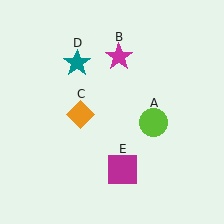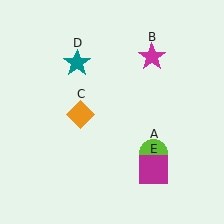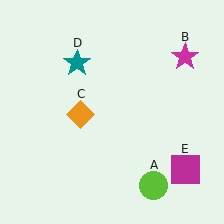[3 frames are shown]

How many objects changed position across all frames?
3 objects changed position: lime circle (object A), magenta star (object B), magenta square (object E).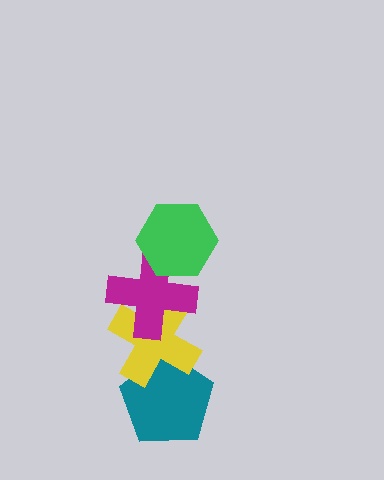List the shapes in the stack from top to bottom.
From top to bottom: the green hexagon, the magenta cross, the yellow cross, the teal pentagon.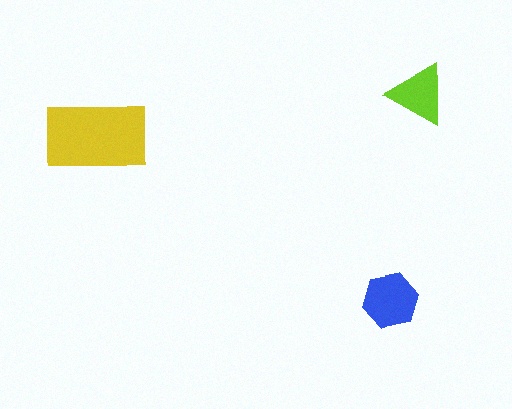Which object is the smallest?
The lime triangle.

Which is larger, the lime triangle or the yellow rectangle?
The yellow rectangle.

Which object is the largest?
The yellow rectangle.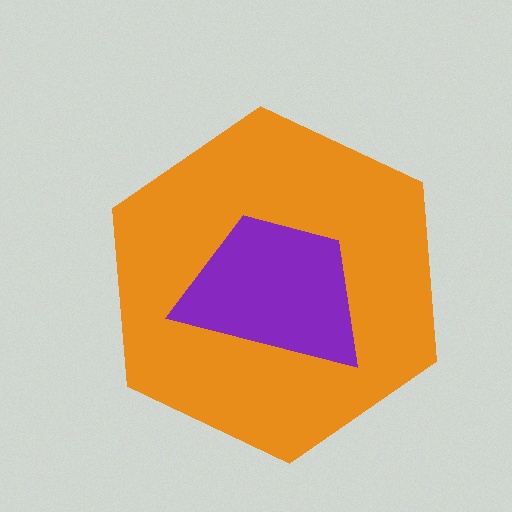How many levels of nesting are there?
2.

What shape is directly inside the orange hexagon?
The purple trapezoid.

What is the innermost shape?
The purple trapezoid.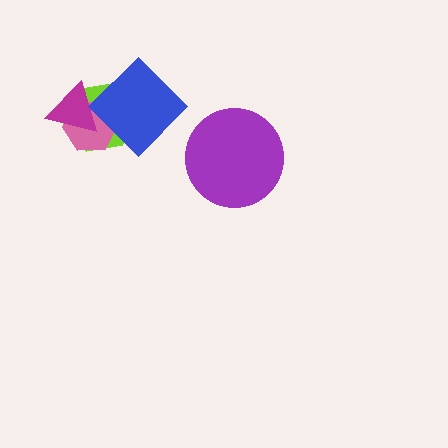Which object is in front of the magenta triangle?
The blue diamond is in front of the magenta triangle.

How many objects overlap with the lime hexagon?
3 objects overlap with the lime hexagon.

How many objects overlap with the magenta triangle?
3 objects overlap with the magenta triangle.